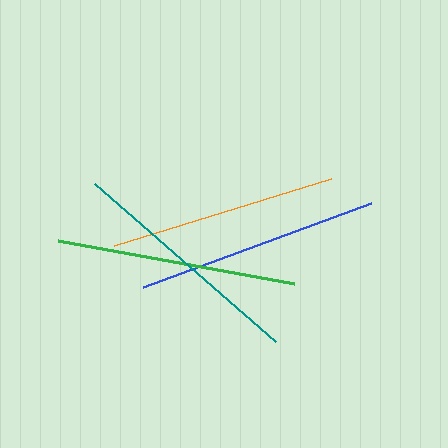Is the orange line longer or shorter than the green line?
The green line is longer than the orange line.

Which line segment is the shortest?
The orange line is the shortest at approximately 227 pixels.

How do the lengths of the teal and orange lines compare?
The teal and orange lines are approximately the same length.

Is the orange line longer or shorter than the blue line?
The blue line is longer than the orange line.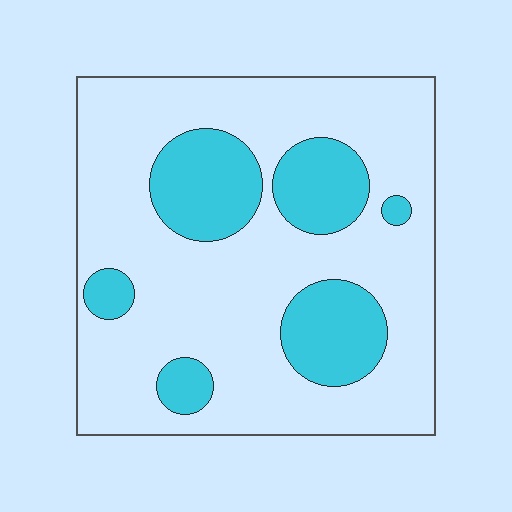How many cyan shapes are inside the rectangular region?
6.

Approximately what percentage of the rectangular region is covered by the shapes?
Approximately 25%.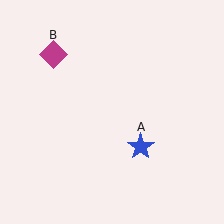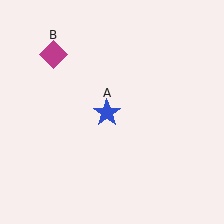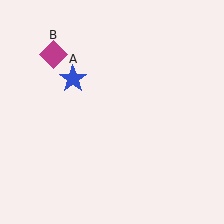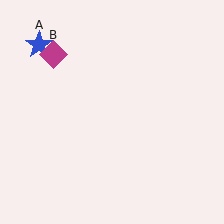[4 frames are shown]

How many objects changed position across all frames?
1 object changed position: blue star (object A).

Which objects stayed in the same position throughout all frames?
Magenta diamond (object B) remained stationary.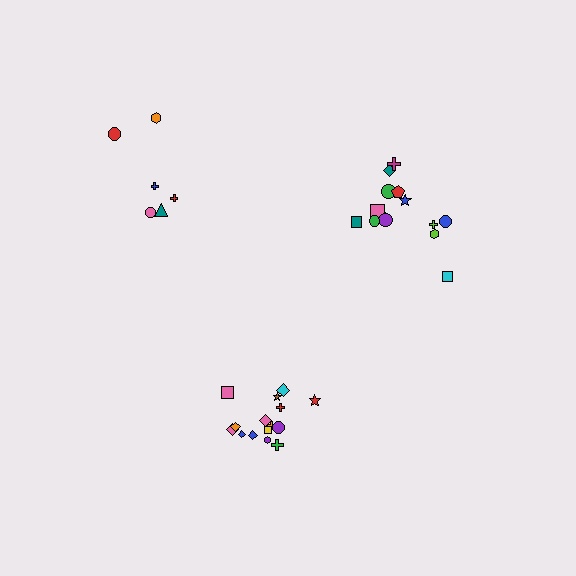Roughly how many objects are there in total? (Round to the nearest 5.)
Roughly 35 objects in total.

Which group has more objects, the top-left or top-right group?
The top-right group.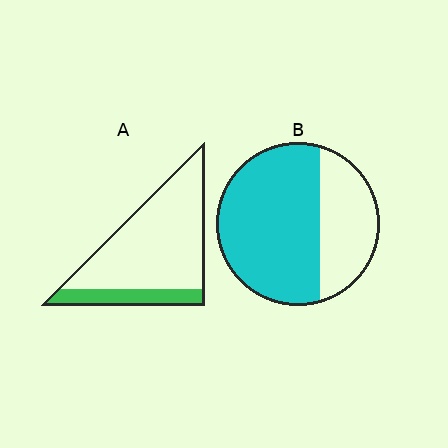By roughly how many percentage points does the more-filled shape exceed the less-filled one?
By roughly 45 percentage points (B over A).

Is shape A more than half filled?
No.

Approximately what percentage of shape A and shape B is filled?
A is approximately 20% and B is approximately 65%.